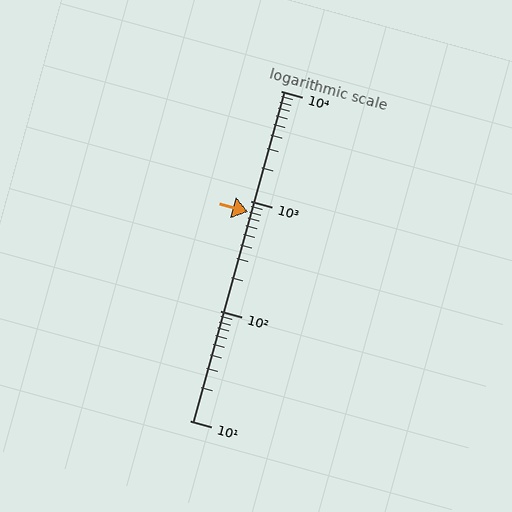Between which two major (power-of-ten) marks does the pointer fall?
The pointer is between 100 and 1000.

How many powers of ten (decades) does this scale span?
The scale spans 3 decades, from 10 to 10000.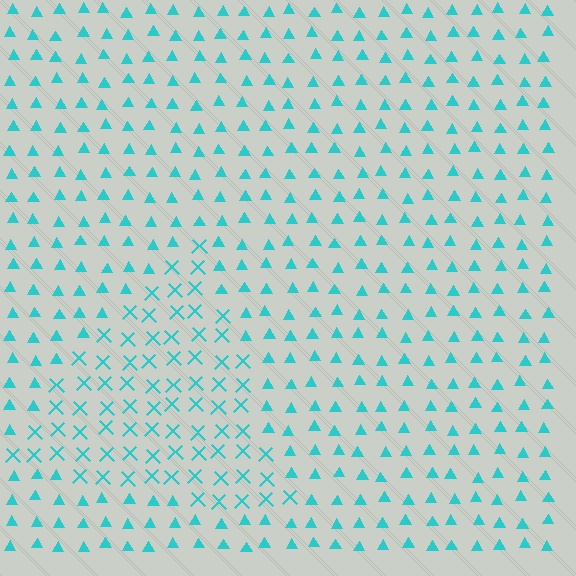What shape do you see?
I see a triangle.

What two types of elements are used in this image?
The image uses X marks inside the triangle region and triangles outside it.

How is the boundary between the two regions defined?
The boundary is defined by a change in element shape: X marks inside vs. triangles outside. All elements share the same color and spacing.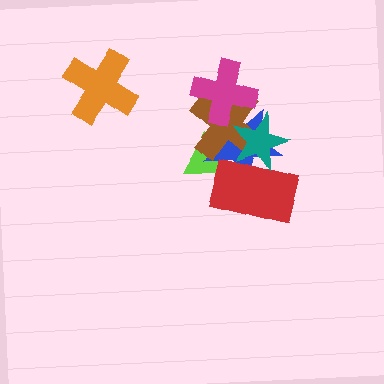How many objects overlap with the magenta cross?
2 objects overlap with the magenta cross.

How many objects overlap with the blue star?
5 objects overlap with the blue star.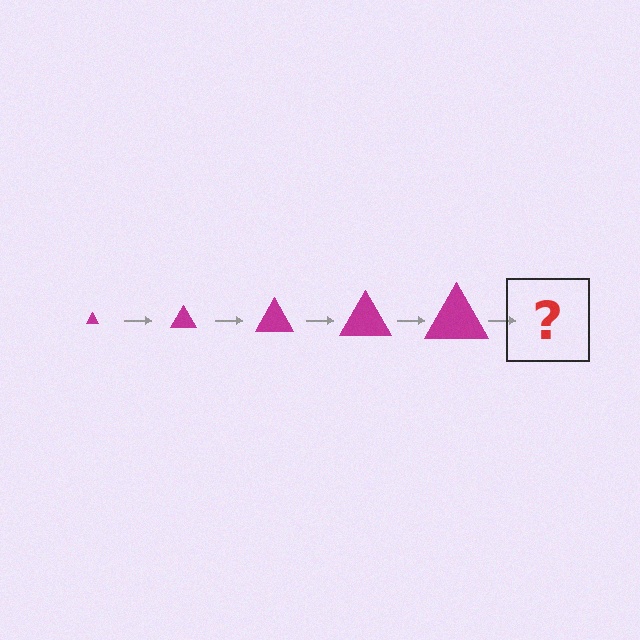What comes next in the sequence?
The next element should be a magenta triangle, larger than the previous one.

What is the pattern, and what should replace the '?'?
The pattern is that the triangle gets progressively larger each step. The '?' should be a magenta triangle, larger than the previous one.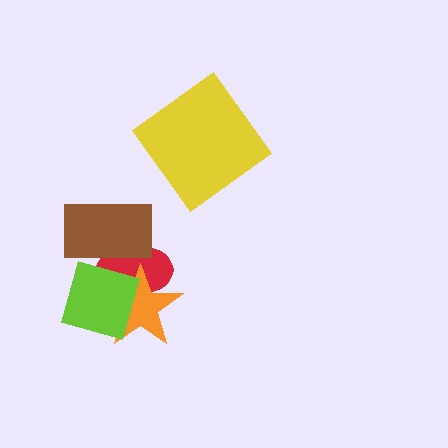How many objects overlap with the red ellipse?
3 objects overlap with the red ellipse.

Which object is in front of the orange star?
The lime diamond is in front of the orange star.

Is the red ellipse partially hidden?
Yes, it is partially covered by another shape.